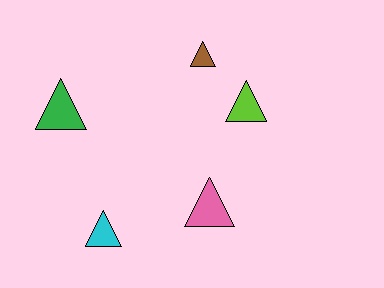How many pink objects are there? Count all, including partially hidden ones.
There is 1 pink object.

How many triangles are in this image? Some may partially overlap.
There are 5 triangles.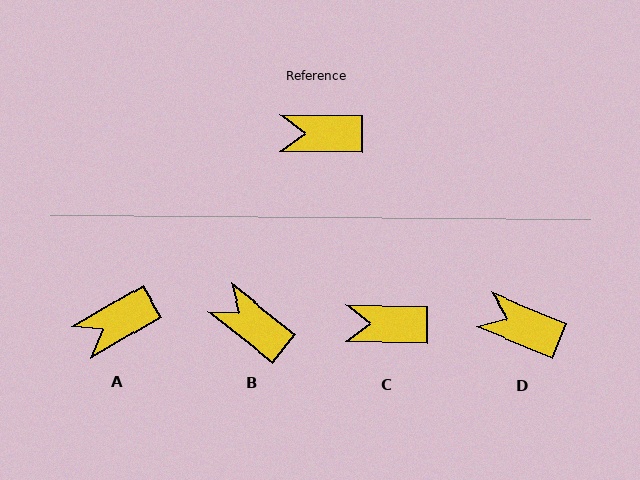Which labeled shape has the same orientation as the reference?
C.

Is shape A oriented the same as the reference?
No, it is off by about 31 degrees.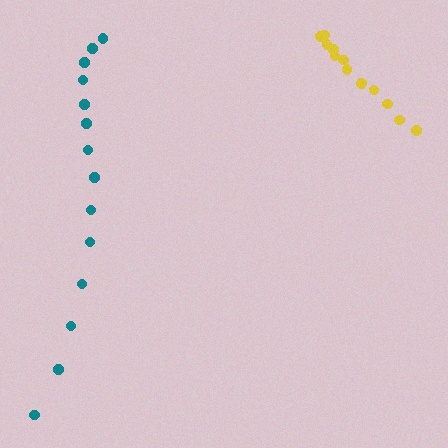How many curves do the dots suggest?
There are 2 distinct paths.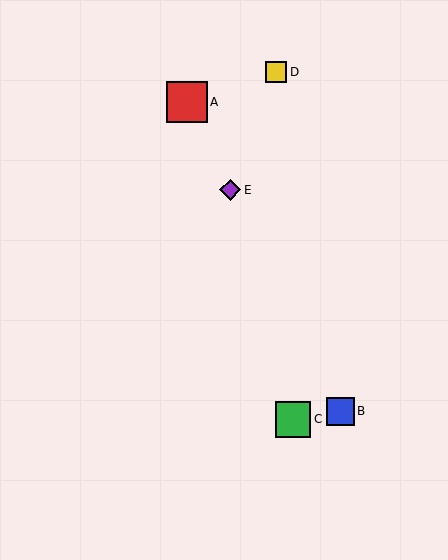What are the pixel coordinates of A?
Object A is at (187, 102).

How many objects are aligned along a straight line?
3 objects (A, B, E) are aligned along a straight line.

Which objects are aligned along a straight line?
Objects A, B, E are aligned along a straight line.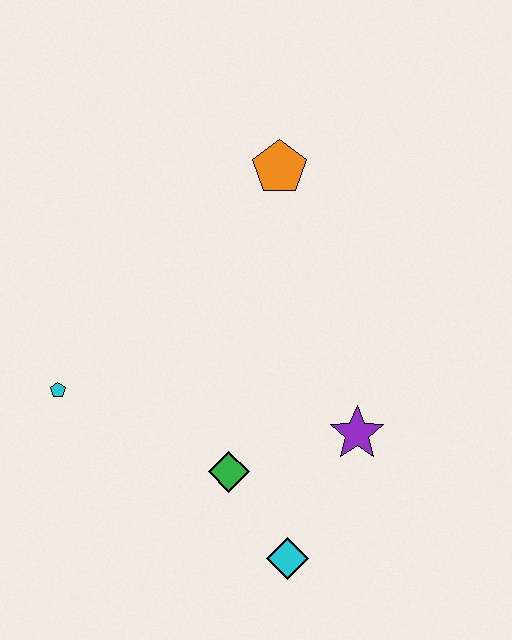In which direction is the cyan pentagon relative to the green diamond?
The cyan pentagon is to the left of the green diamond.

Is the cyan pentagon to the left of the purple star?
Yes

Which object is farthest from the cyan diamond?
The orange pentagon is farthest from the cyan diamond.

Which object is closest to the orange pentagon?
The purple star is closest to the orange pentagon.